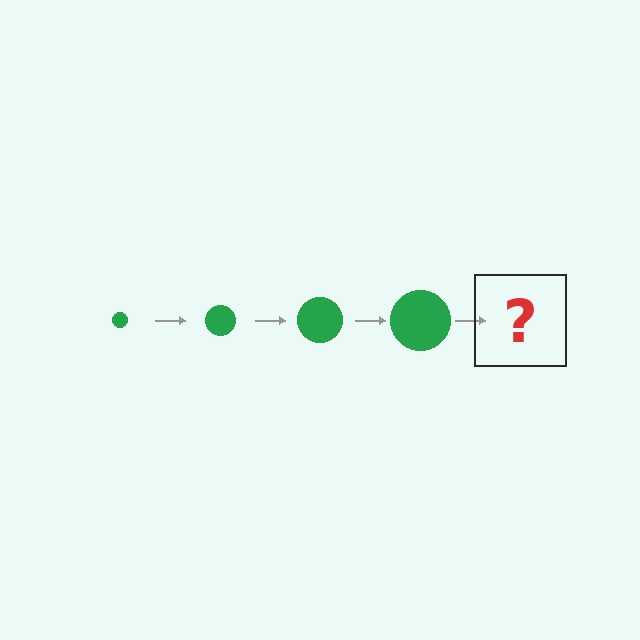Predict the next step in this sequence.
The next step is a green circle, larger than the previous one.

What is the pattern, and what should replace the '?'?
The pattern is that the circle gets progressively larger each step. The '?' should be a green circle, larger than the previous one.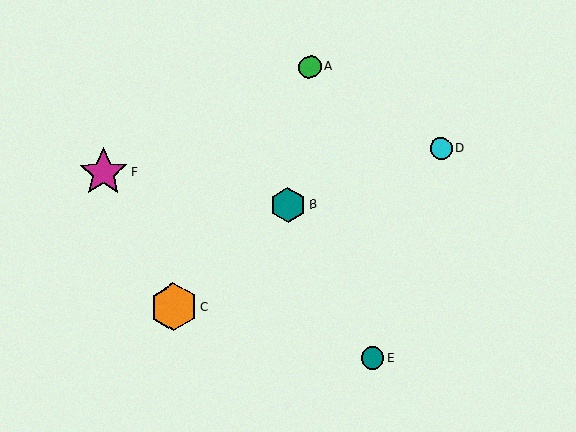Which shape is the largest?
The magenta star (labeled F) is the largest.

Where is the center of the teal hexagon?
The center of the teal hexagon is at (288, 205).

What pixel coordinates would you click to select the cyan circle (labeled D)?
Click at (441, 148) to select the cyan circle D.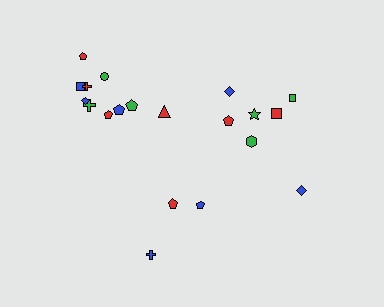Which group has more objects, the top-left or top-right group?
The top-left group.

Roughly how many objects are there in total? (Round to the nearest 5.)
Roughly 20 objects in total.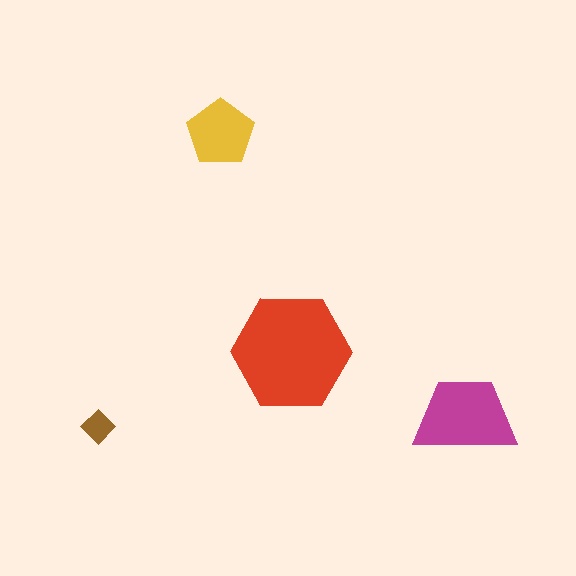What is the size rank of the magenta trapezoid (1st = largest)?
2nd.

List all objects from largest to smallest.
The red hexagon, the magenta trapezoid, the yellow pentagon, the brown diamond.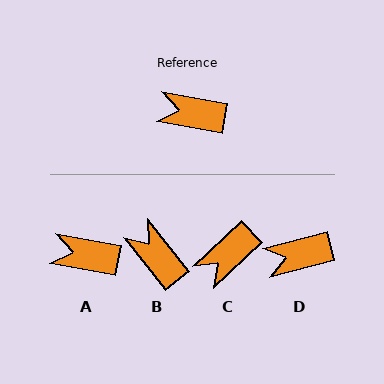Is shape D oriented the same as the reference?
No, it is off by about 25 degrees.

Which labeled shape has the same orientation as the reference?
A.